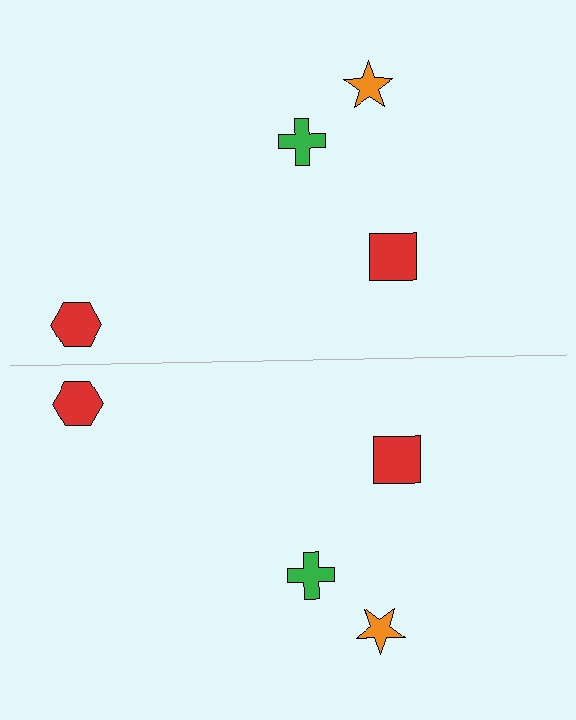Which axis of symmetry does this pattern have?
The pattern has a horizontal axis of symmetry running through the center of the image.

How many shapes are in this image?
There are 8 shapes in this image.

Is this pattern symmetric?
Yes, this pattern has bilateral (reflection) symmetry.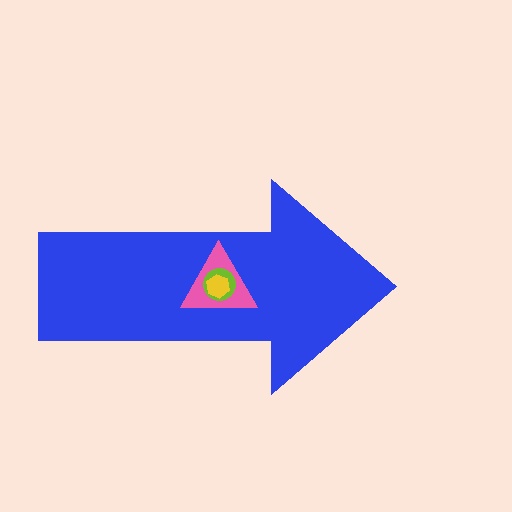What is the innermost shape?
The yellow hexagon.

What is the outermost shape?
The blue arrow.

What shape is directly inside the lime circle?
The yellow hexagon.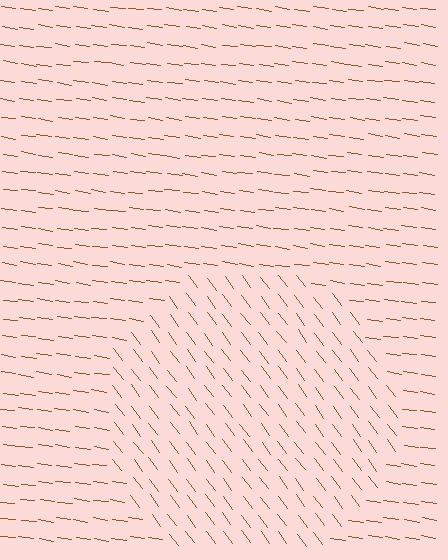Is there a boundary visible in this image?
Yes, there is a texture boundary formed by a change in line orientation.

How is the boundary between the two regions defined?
The boundary is defined purely by a change in line orientation (approximately 45 degrees difference). All lines are the same color and thickness.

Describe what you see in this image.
The image is filled with small brown line segments. A circle region in the image has lines oriented differently from the surrounding lines, creating a visible texture boundary.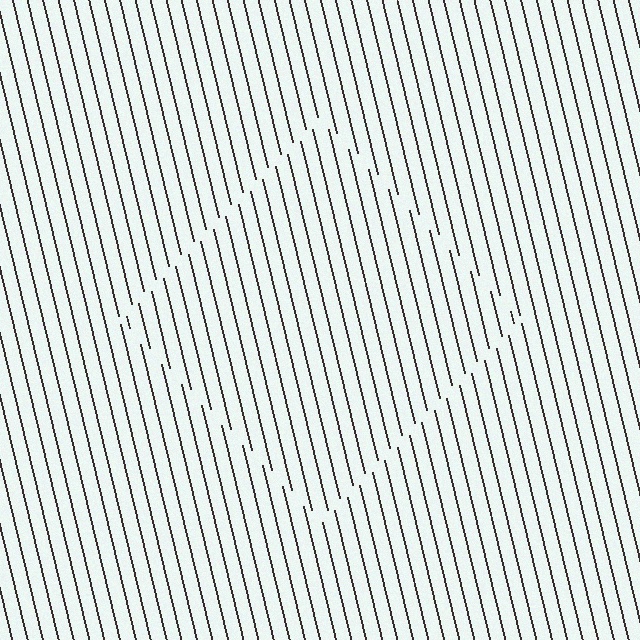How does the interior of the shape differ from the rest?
The interior of the shape contains the same grating, shifted by half a period — the contour is defined by the phase discontinuity where line-ends from the inner and outer gratings abut.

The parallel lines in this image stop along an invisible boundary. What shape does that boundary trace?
An illusory square. The interior of the shape contains the same grating, shifted by half a period — the contour is defined by the phase discontinuity where line-ends from the inner and outer gratings abut.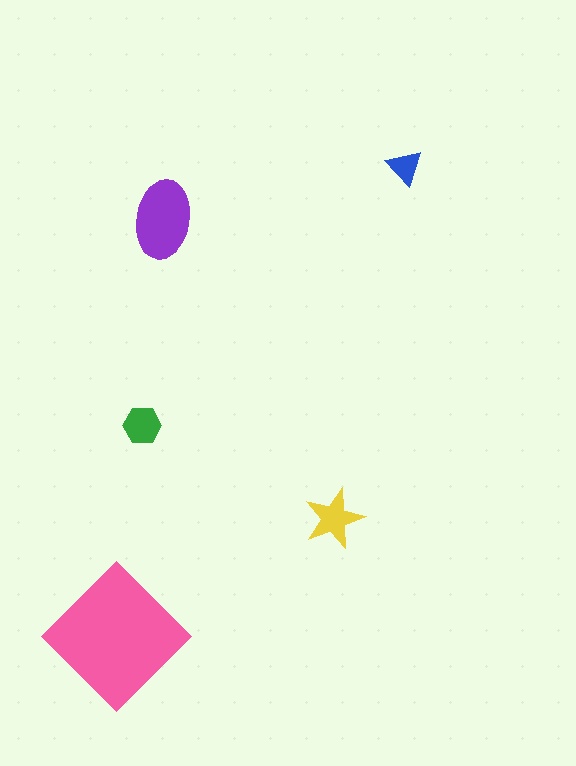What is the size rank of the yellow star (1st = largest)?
3rd.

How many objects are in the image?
There are 5 objects in the image.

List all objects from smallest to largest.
The blue triangle, the green hexagon, the yellow star, the purple ellipse, the pink diamond.